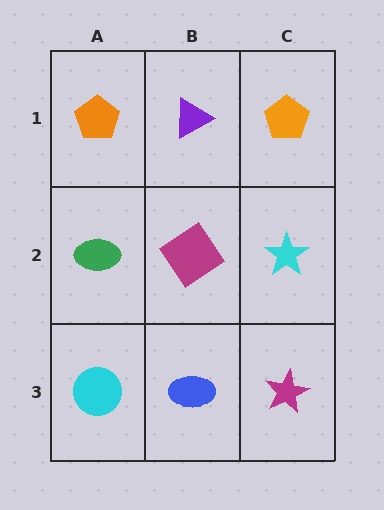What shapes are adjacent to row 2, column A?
An orange pentagon (row 1, column A), a cyan circle (row 3, column A), a magenta diamond (row 2, column B).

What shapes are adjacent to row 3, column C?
A cyan star (row 2, column C), a blue ellipse (row 3, column B).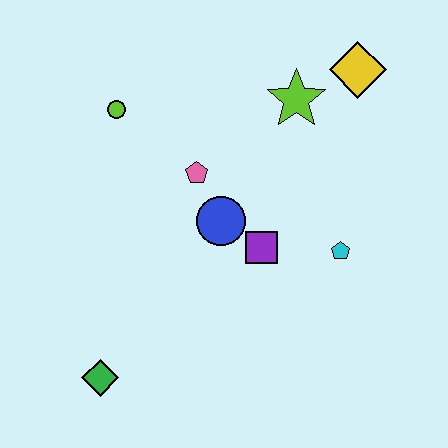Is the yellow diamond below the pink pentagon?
No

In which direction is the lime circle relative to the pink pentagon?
The lime circle is to the left of the pink pentagon.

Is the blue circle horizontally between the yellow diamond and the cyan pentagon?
No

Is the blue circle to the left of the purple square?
Yes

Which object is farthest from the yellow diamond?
The green diamond is farthest from the yellow diamond.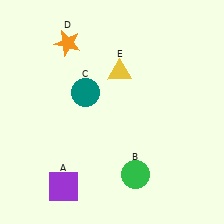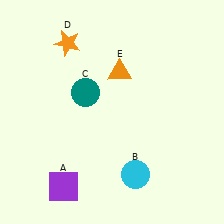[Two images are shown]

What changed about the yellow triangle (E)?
In Image 1, E is yellow. In Image 2, it changed to orange.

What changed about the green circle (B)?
In Image 1, B is green. In Image 2, it changed to cyan.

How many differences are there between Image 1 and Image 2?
There are 2 differences between the two images.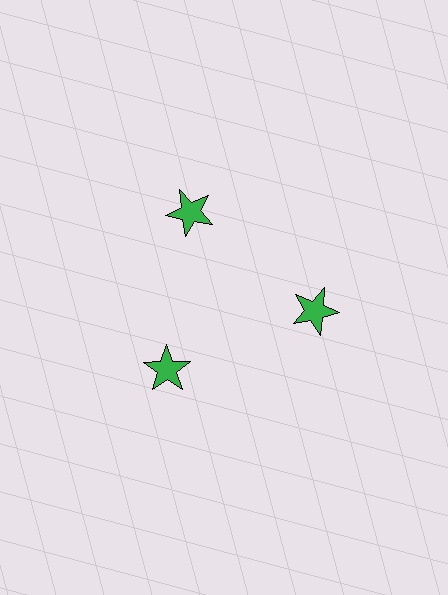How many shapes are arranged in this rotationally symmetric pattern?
There are 3 shapes, arranged in 3 groups of 1.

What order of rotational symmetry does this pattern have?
This pattern has 3-fold rotational symmetry.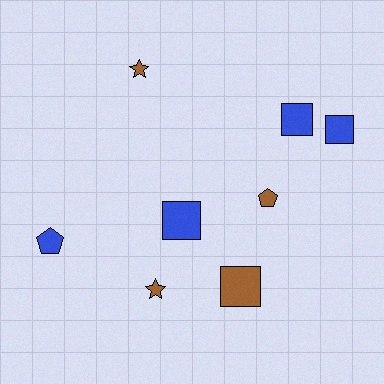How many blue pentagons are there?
There is 1 blue pentagon.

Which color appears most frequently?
Blue, with 4 objects.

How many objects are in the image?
There are 8 objects.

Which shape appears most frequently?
Square, with 4 objects.